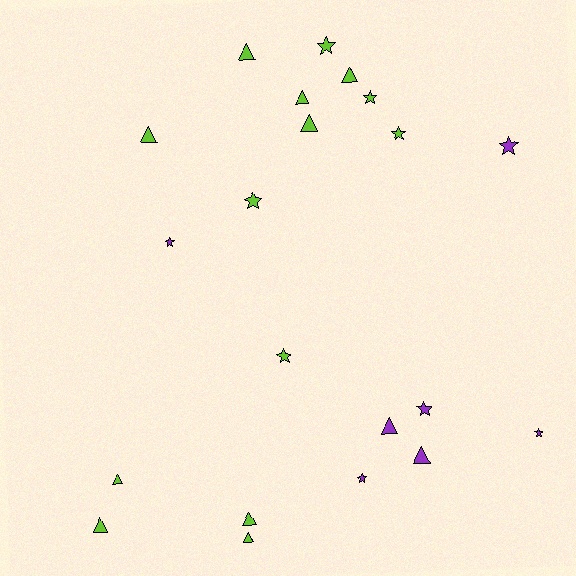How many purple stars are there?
There are 5 purple stars.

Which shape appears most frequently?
Triangle, with 11 objects.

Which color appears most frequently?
Lime, with 14 objects.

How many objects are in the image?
There are 21 objects.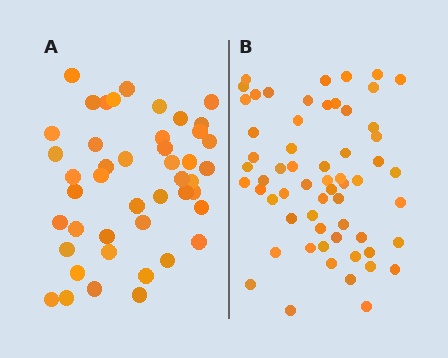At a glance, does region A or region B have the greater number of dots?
Region B (the right region) has more dots.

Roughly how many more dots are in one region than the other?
Region B has approximately 15 more dots than region A.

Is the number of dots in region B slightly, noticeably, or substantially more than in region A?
Region B has noticeably more, but not dramatically so. The ratio is roughly 1.3 to 1.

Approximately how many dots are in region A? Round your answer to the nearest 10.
About 40 dots. (The exact count is 45, which rounds to 40.)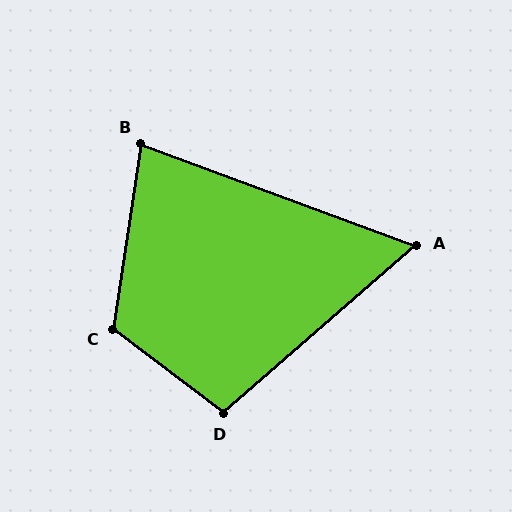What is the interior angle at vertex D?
Approximately 102 degrees (obtuse).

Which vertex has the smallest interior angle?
A, at approximately 61 degrees.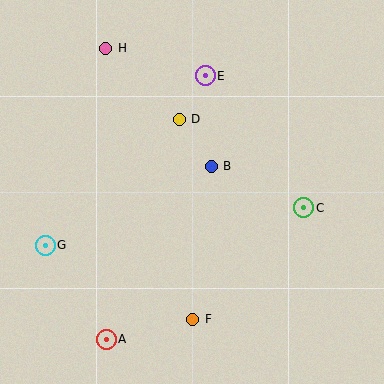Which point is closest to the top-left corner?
Point H is closest to the top-left corner.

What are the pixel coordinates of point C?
Point C is at (304, 208).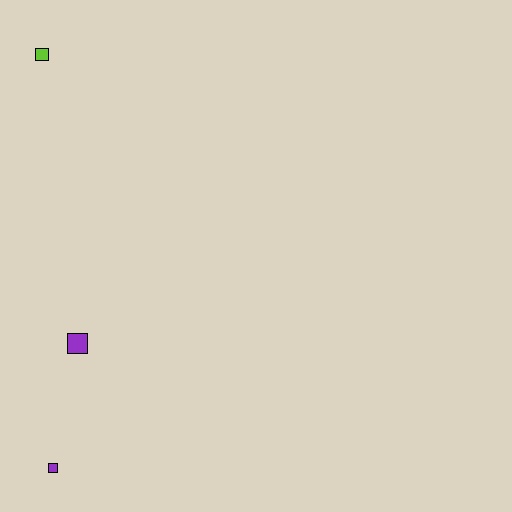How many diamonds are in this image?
There are no diamonds.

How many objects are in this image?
There are 3 objects.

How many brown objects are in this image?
There are no brown objects.